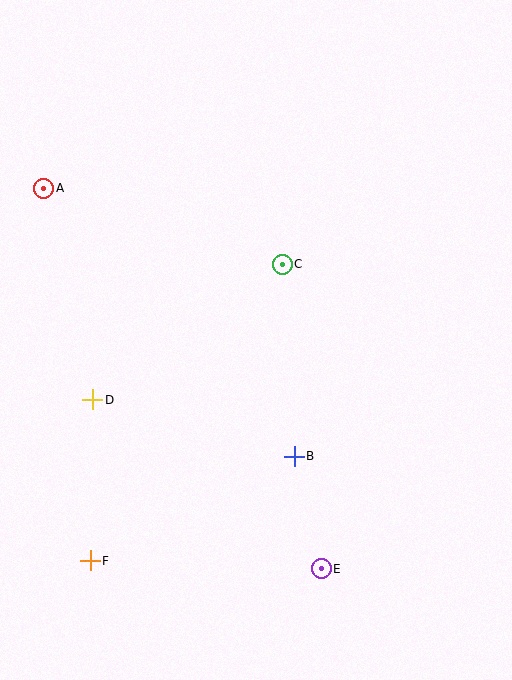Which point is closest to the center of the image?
Point C at (282, 264) is closest to the center.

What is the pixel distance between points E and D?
The distance between E and D is 284 pixels.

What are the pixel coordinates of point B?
Point B is at (294, 456).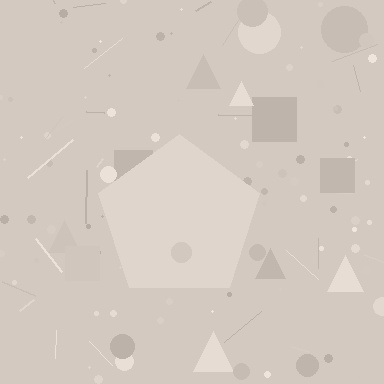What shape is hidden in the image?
A pentagon is hidden in the image.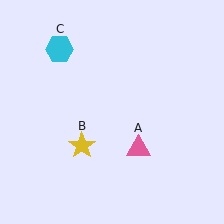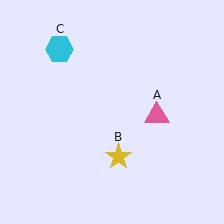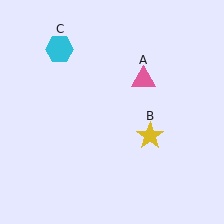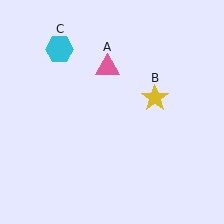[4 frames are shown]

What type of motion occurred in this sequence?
The pink triangle (object A), yellow star (object B) rotated counterclockwise around the center of the scene.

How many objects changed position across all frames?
2 objects changed position: pink triangle (object A), yellow star (object B).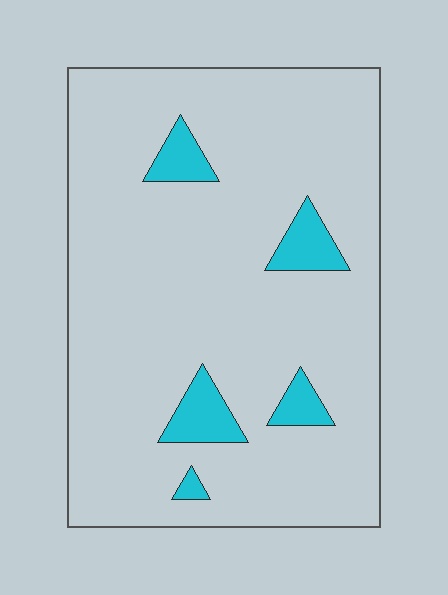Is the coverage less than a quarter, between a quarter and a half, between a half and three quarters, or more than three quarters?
Less than a quarter.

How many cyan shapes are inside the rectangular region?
5.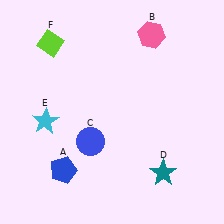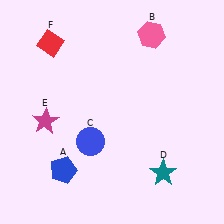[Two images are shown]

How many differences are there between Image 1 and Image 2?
There are 2 differences between the two images.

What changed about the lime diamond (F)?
In Image 1, F is lime. In Image 2, it changed to red.